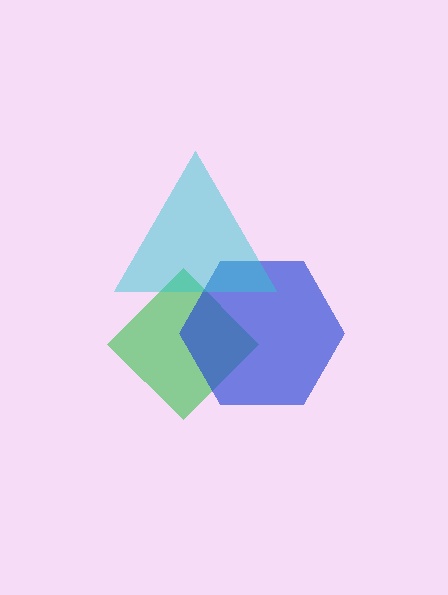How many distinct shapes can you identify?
There are 3 distinct shapes: a green diamond, a blue hexagon, a cyan triangle.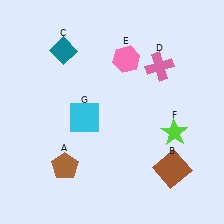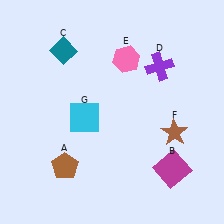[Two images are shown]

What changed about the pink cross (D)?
In Image 1, D is pink. In Image 2, it changed to purple.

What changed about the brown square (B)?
In Image 1, B is brown. In Image 2, it changed to magenta.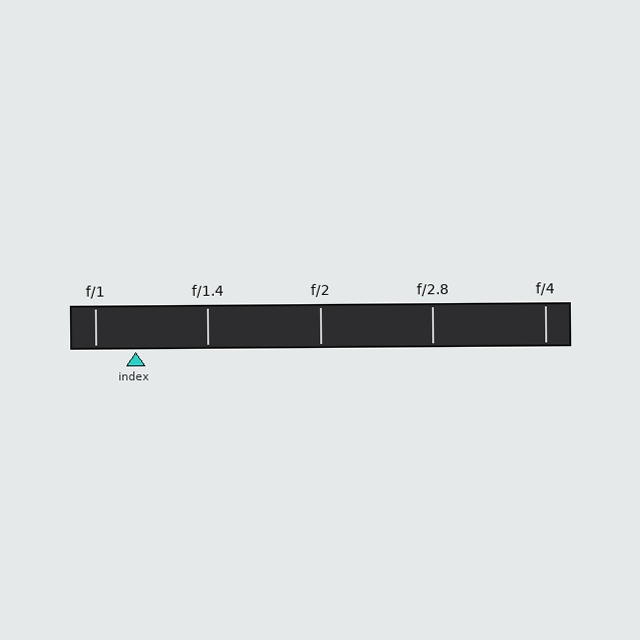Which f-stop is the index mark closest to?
The index mark is closest to f/1.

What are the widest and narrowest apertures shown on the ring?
The widest aperture shown is f/1 and the narrowest is f/4.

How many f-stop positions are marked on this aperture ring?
There are 5 f-stop positions marked.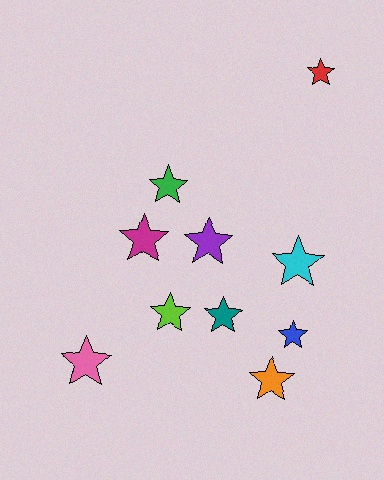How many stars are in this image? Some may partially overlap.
There are 10 stars.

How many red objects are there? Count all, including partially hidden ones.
There is 1 red object.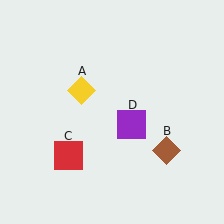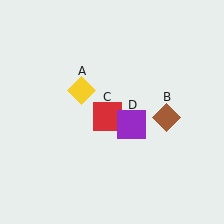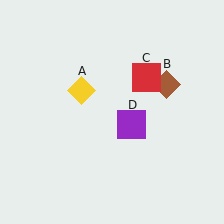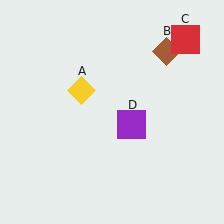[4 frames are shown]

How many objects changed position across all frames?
2 objects changed position: brown diamond (object B), red square (object C).